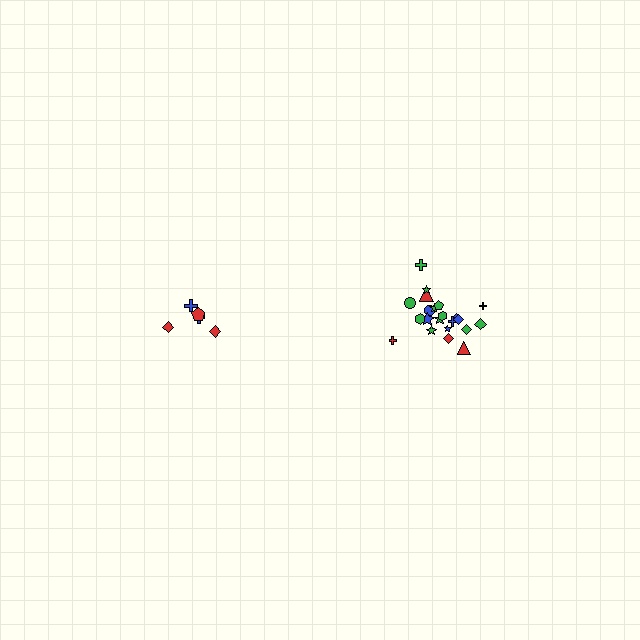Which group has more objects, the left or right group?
The right group.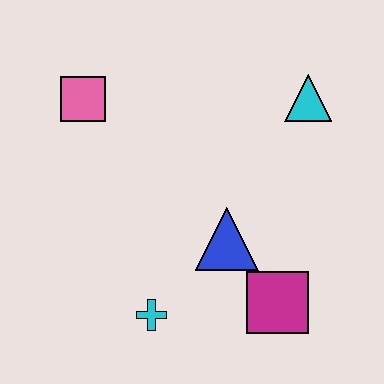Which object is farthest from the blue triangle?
The pink square is farthest from the blue triangle.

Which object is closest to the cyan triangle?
The blue triangle is closest to the cyan triangle.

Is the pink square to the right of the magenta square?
No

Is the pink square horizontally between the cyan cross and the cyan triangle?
No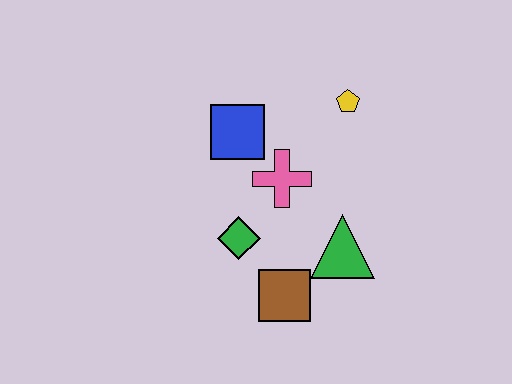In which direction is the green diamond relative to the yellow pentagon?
The green diamond is below the yellow pentagon.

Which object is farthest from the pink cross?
The brown square is farthest from the pink cross.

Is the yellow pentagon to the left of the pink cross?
No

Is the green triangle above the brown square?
Yes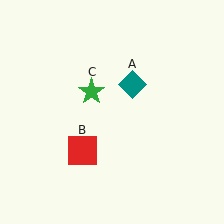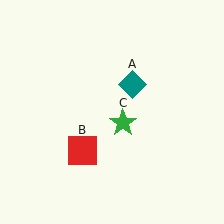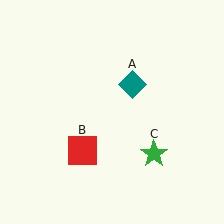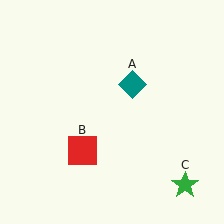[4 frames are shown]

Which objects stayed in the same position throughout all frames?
Teal diamond (object A) and red square (object B) remained stationary.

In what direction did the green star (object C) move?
The green star (object C) moved down and to the right.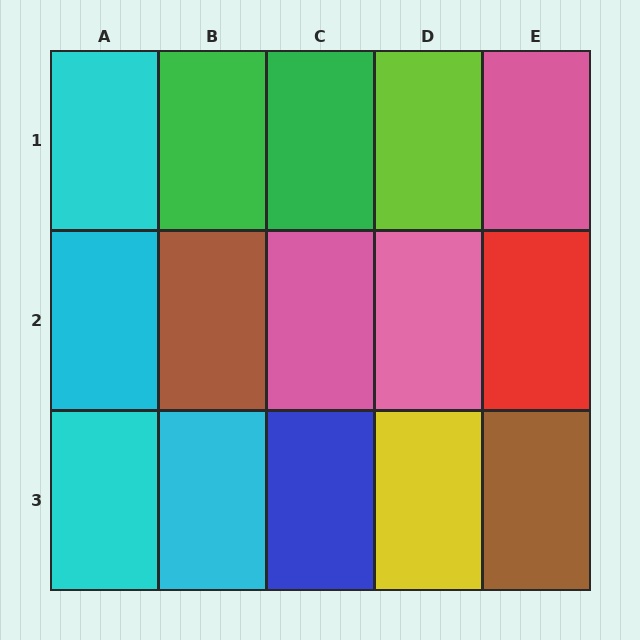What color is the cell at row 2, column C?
Pink.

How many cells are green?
2 cells are green.